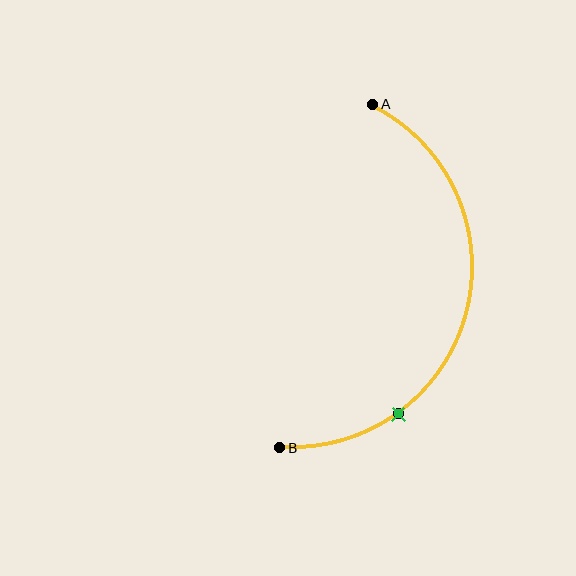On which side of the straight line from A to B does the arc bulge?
The arc bulges to the right of the straight line connecting A and B.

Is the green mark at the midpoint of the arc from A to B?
No. The green mark lies on the arc but is closer to endpoint B. The arc midpoint would be at the point on the curve equidistant along the arc from both A and B.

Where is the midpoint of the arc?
The arc midpoint is the point on the curve farthest from the straight line joining A and B. It sits to the right of that line.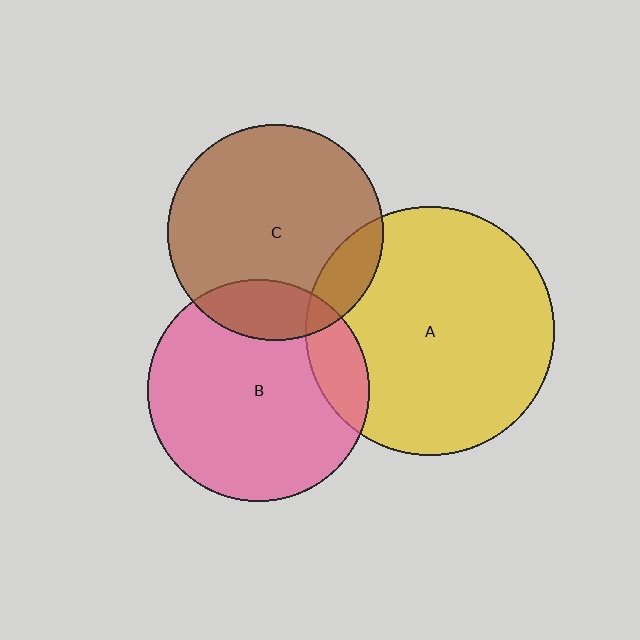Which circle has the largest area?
Circle A (yellow).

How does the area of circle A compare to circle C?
Approximately 1.3 times.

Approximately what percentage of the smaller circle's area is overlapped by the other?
Approximately 15%.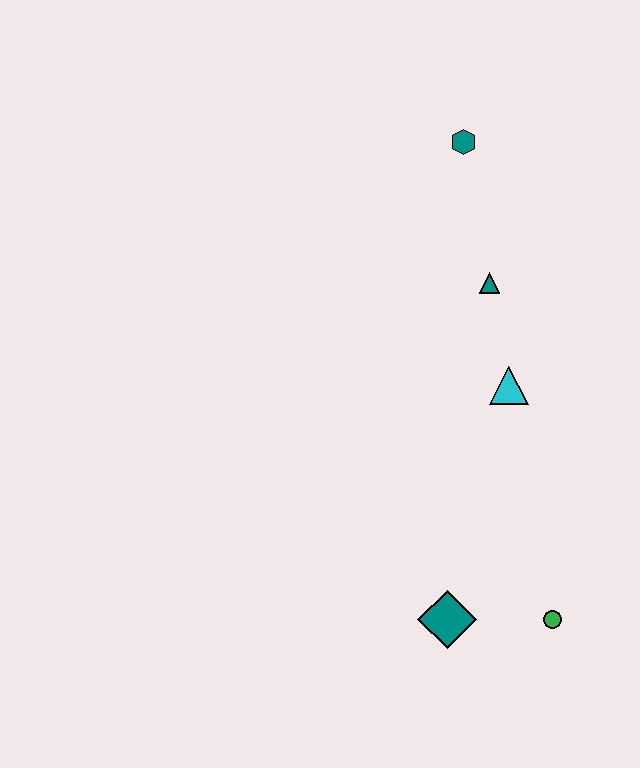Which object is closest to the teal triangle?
The cyan triangle is closest to the teal triangle.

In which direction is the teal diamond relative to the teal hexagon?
The teal diamond is below the teal hexagon.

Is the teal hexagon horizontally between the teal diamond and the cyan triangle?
Yes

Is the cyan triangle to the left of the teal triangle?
No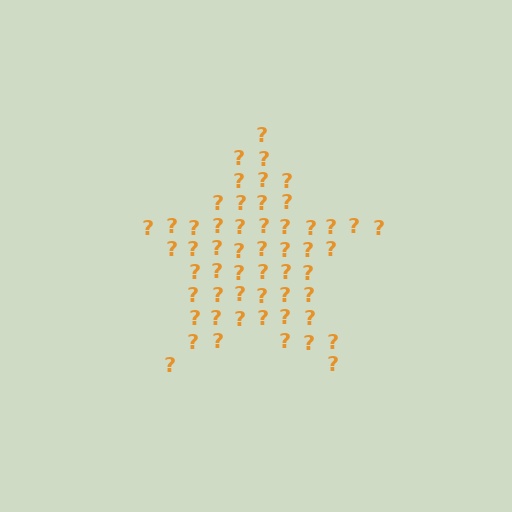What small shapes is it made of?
It is made of small question marks.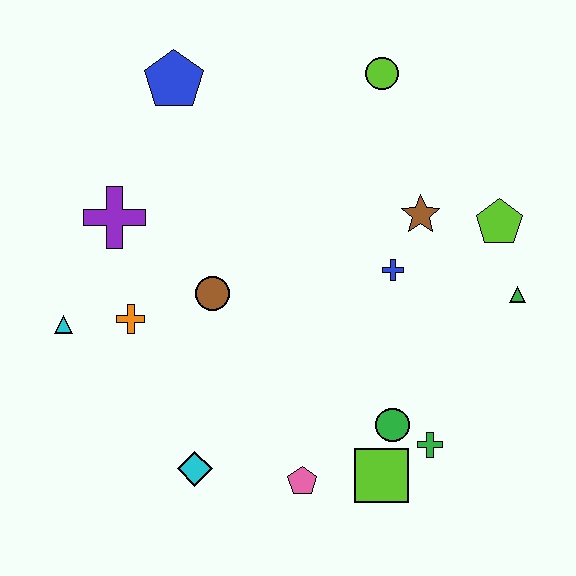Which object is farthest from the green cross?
The blue pentagon is farthest from the green cross.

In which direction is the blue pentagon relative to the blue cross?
The blue pentagon is to the left of the blue cross.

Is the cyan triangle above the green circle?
Yes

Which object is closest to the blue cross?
The brown star is closest to the blue cross.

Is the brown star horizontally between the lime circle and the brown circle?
No